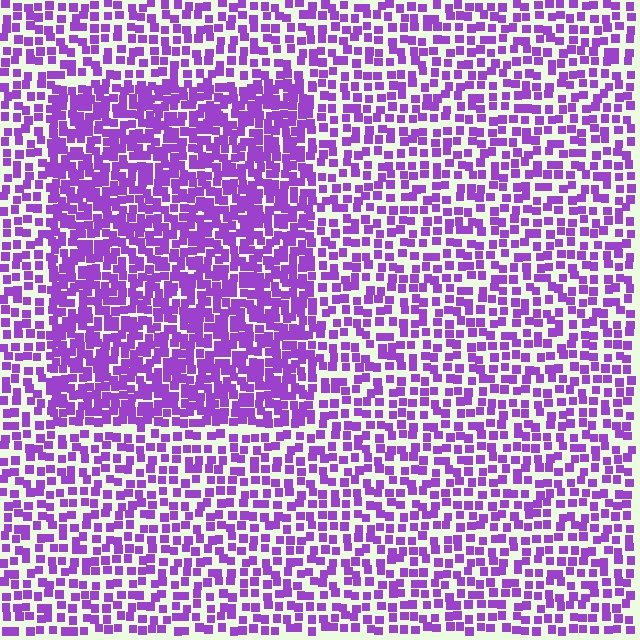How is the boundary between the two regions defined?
The boundary is defined by a change in element density (approximately 1.8x ratio). All elements are the same color, size, and shape.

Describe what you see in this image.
The image contains small purple elements arranged at two different densities. A rectangle-shaped region is visible where the elements are more densely packed than the surrounding area.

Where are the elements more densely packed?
The elements are more densely packed inside the rectangle boundary.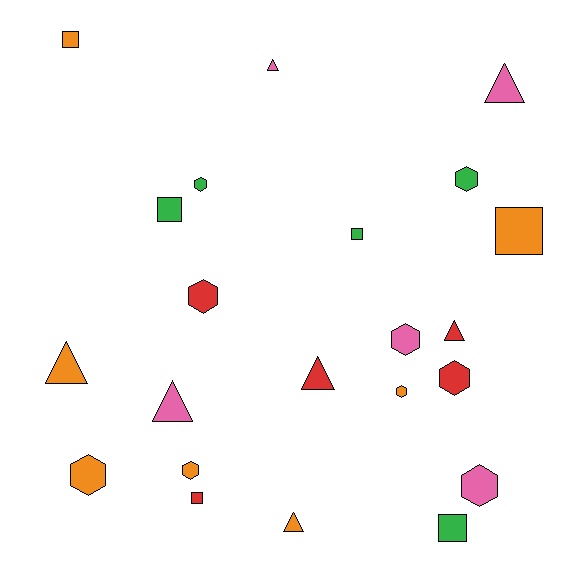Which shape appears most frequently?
Hexagon, with 9 objects.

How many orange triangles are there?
There are 2 orange triangles.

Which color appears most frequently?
Orange, with 7 objects.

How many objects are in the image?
There are 22 objects.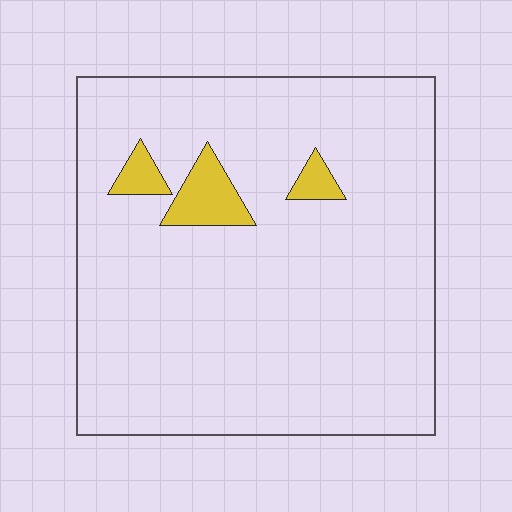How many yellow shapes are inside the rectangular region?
3.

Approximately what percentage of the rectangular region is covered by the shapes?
Approximately 5%.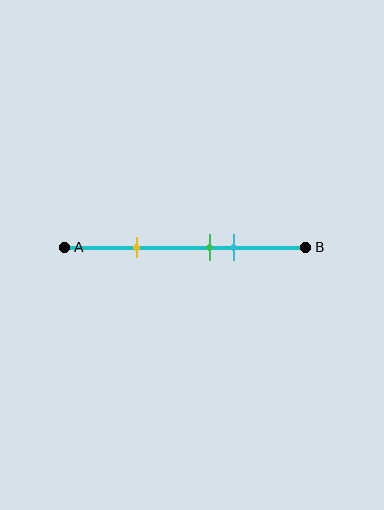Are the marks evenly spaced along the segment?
No, the marks are not evenly spaced.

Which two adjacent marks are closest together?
The green and cyan marks are the closest adjacent pair.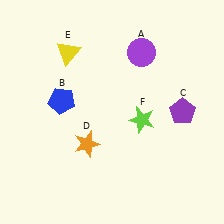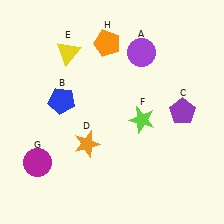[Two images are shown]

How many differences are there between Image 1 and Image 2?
There are 2 differences between the two images.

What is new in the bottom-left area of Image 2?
A magenta circle (G) was added in the bottom-left area of Image 2.